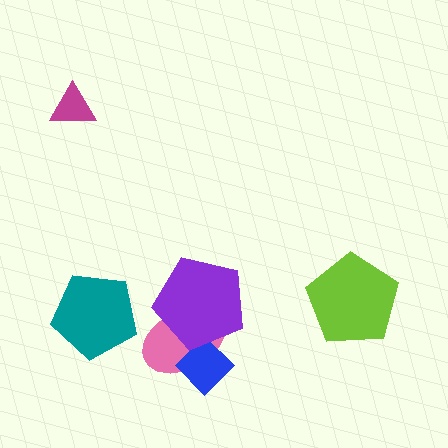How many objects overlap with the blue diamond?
2 objects overlap with the blue diamond.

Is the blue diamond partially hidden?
Yes, it is partially covered by another shape.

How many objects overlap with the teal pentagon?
0 objects overlap with the teal pentagon.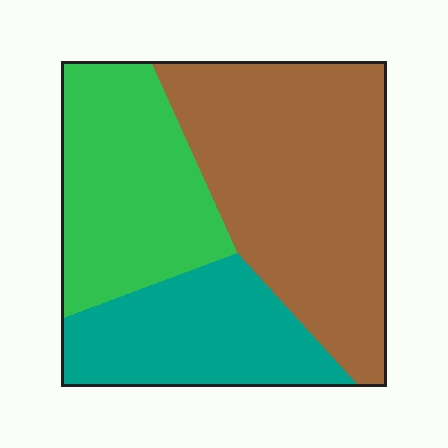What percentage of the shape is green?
Green takes up between a sixth and a third of the shape.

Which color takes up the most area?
Brown, at roughly 45%.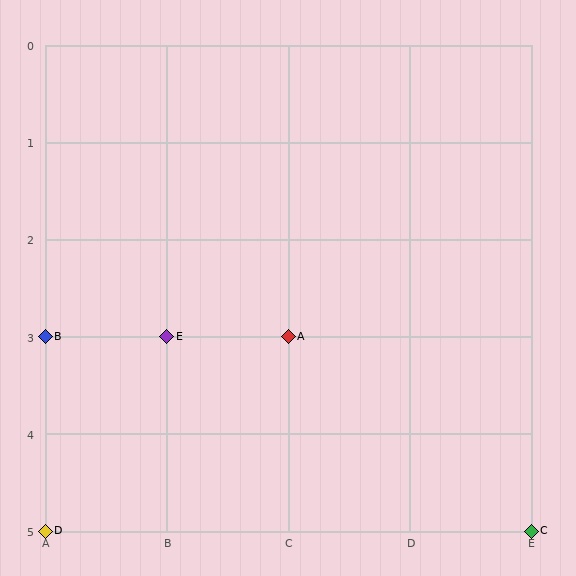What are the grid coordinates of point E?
Point E is at grid coordinates (B, 3).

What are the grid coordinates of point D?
Point D is at grid coordinates (A, 5).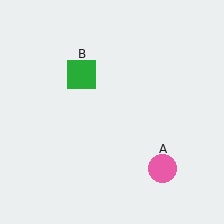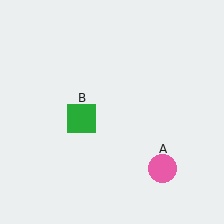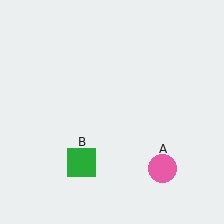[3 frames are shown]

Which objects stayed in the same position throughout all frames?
Pink circle (object A) remained stationary.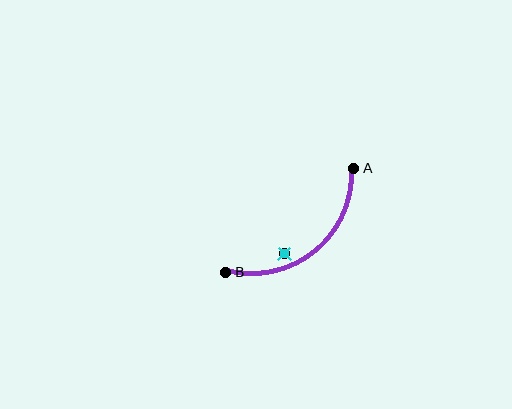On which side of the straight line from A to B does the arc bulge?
The arc bulges below and to the right of the straight line connecting A and B.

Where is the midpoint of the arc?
The arc midpoint is the point on the curve farthest from the straight line joining A and B. It sits below and to the right of that line.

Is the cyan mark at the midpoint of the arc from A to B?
No — the cyan mark does not lie on the arc at all. It sits slightly inside the curve.